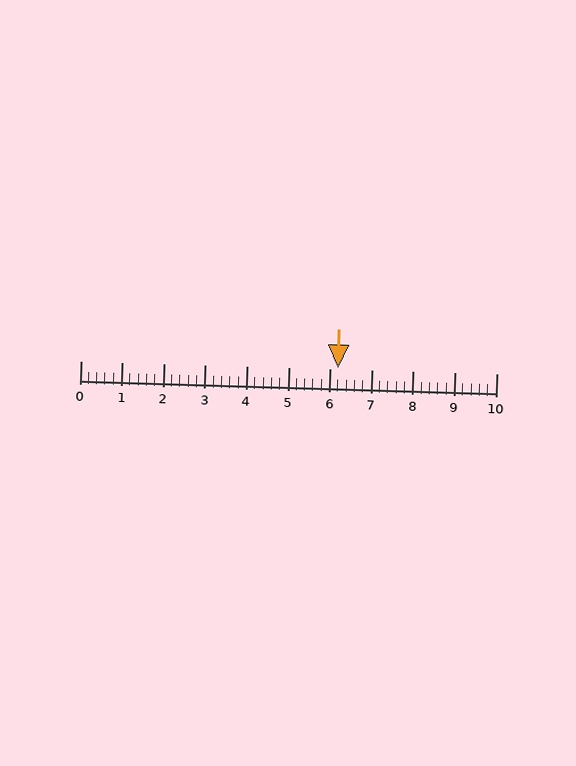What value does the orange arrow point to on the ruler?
The orange arrow points to approximately 6.2.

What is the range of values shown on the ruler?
The ruler shows values from 0 to 10.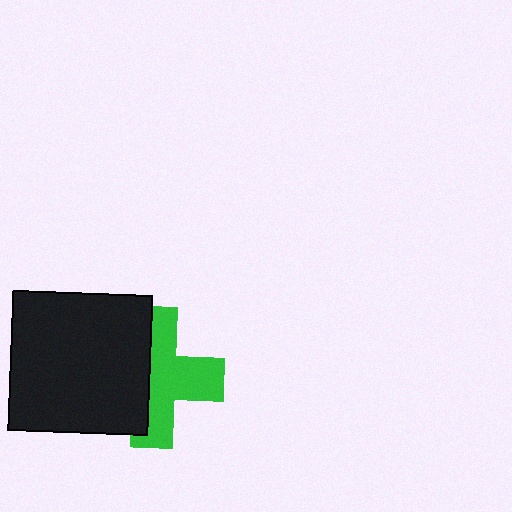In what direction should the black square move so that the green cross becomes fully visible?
The black square should move left. That is the shortest direction to clear the overlap and leave the green cross fully visible.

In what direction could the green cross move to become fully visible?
The green cross could move right. That would shift it out from behind the black square entirely.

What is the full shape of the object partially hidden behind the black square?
The partially hidden object is a green cross.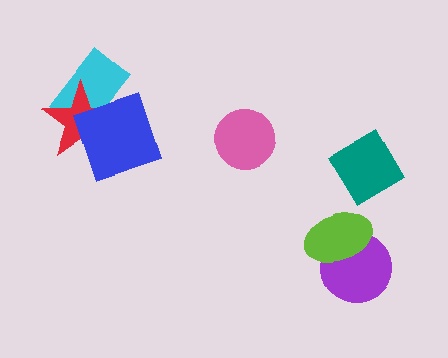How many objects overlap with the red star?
2 objects overlap with the red star.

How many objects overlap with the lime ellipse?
1 object overlaps with the lime ellipse.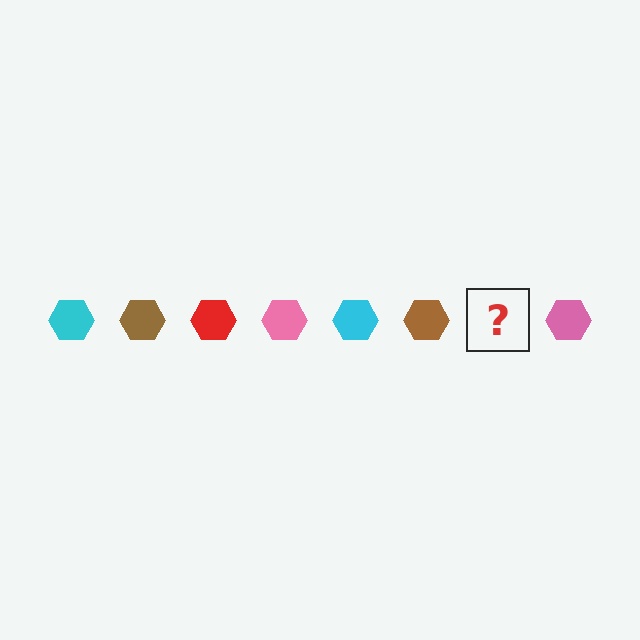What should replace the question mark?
The question mark should be replaced with a red hexagon.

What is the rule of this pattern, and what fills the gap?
The rule is that the pattern cycles through cyan, brown, red, pink hexagons. The gap should be filled with a red hexagon.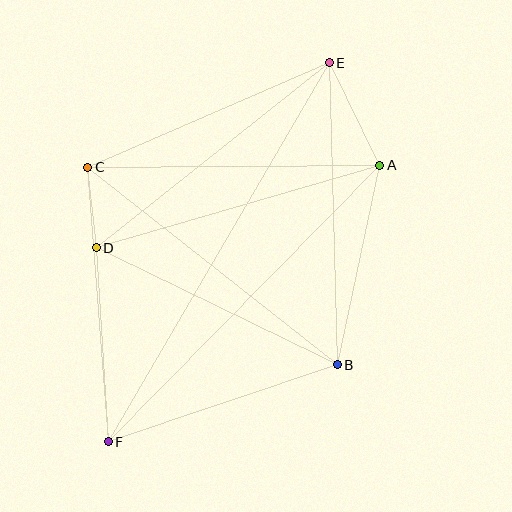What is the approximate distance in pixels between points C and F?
The distance between C and F is approximately 275 pixels.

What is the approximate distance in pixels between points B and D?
The distance between B and D is approximately 268 pixels.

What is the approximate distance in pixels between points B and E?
The distance between B and E is approximately 302 pixels.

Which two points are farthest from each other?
Points E and F are farthest from each other.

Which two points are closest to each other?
Points C and D are closest to each other.